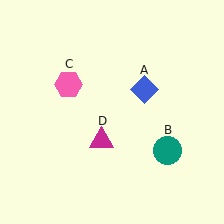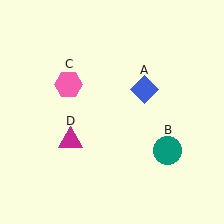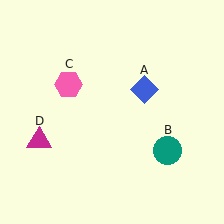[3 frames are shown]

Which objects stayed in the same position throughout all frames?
Blue diamond (object A) and teal circle (object B) and pink hexagon (object C) remained stationary.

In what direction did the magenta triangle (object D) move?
The magenta triangle (object D) moved left.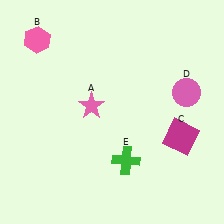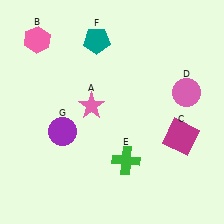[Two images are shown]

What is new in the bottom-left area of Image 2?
A purple circle (G) was added in the bottom-left area of Image 2.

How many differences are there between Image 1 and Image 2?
There are 2 differences between the two images.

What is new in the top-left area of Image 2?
A teal pentagon (F) was added in the top-left area of Image 2.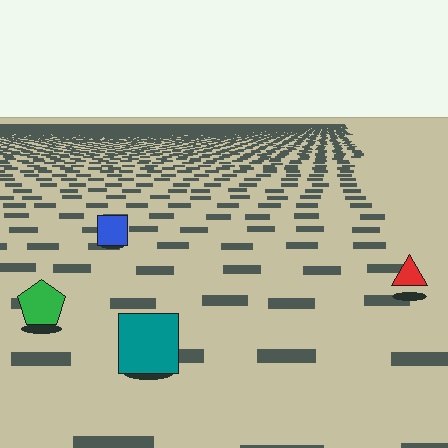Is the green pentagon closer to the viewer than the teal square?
No. The teal square is closer — you can tell from the texture gradient: the ground texture is coarser near it.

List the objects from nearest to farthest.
From nearest to farthest: the teal square, the green pentagon, the red triangle, the blue square.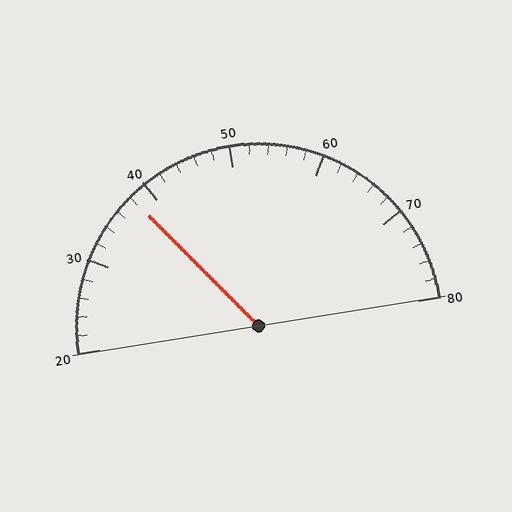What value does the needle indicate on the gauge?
The needle indicates approximately 38.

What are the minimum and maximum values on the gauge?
The gauge ranges from 20 to 80.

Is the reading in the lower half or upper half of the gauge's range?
The reading is in the lower half of the range (20 to 80).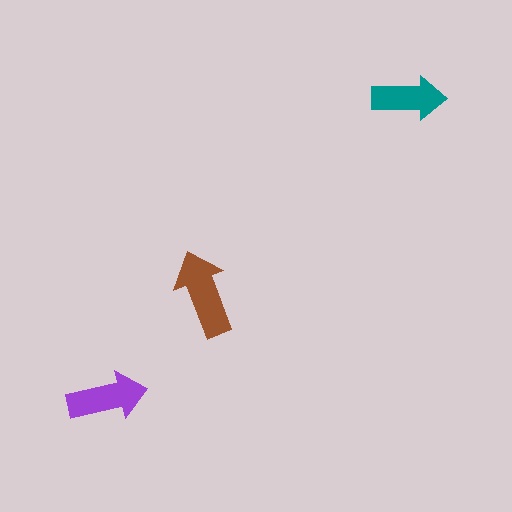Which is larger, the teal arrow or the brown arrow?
The brown one.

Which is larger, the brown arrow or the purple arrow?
The brown one.